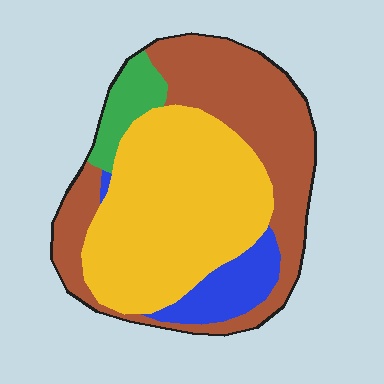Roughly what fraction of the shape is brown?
Brown takes up about three eighths (3/8) of the shape.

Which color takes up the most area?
Yellow, at roughly 45%.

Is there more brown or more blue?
Brown.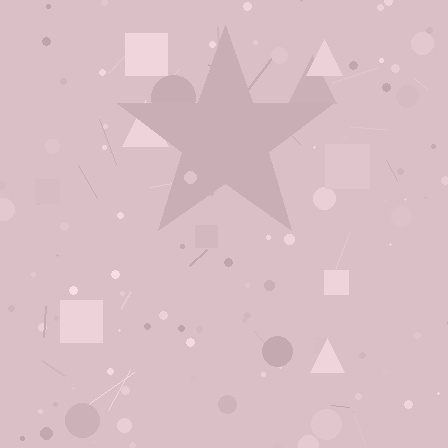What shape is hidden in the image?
A star is hidden in the image.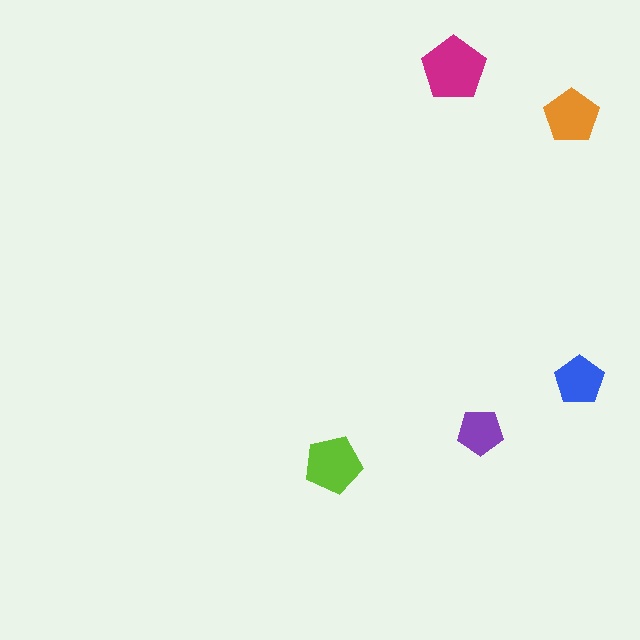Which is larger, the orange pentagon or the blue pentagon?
The orange one.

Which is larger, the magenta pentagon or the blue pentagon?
The magenta one.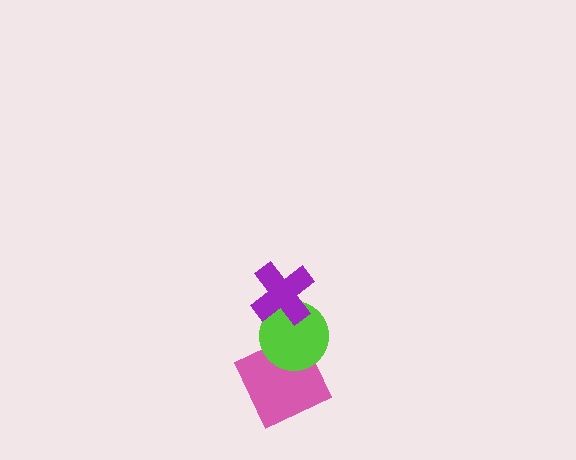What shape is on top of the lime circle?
The purple cross is on top of the lime circle.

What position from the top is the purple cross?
The purple cross is 1st from the top.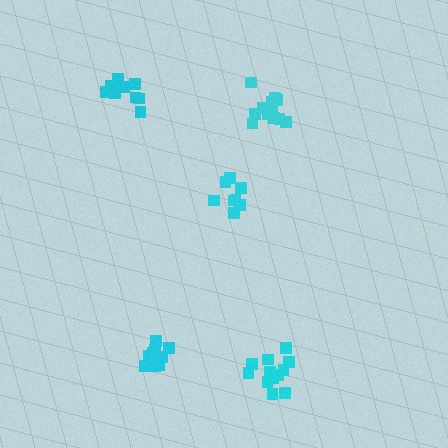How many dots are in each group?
Group 1: 12 dots, Group 2: 14 dots, Group 3: 8 dots, Group 4: 10 dots, Group 5: 11 dots (55 total).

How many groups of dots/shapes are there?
There are 5 groups.